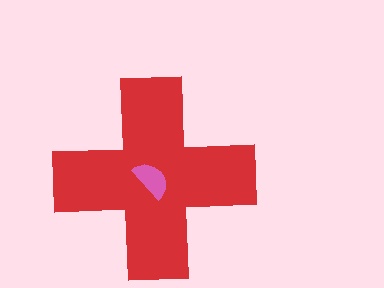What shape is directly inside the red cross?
The pink semicircle.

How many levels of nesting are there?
2.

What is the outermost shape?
The red cross.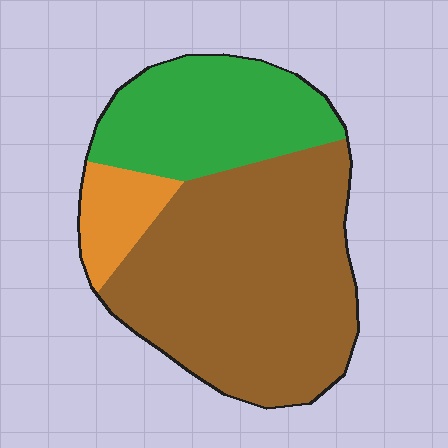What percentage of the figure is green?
Green covers around 30% of the figure.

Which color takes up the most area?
Brown, at roughly 60%.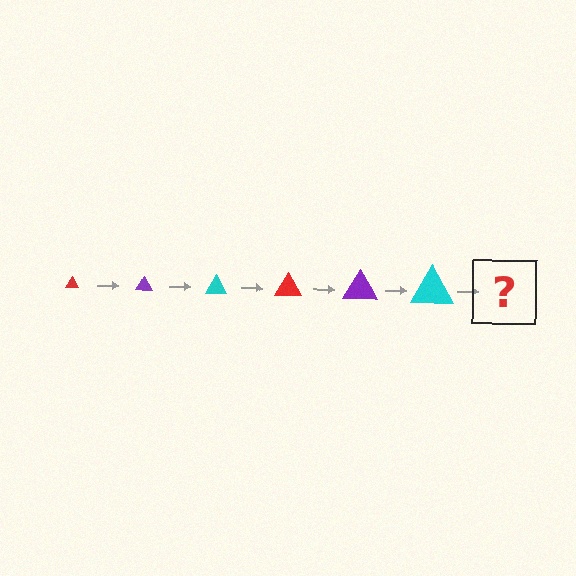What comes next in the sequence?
The next element should be a red triangle, larger than the previous one.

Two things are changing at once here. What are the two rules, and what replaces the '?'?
The two rules are that the triangle grows larger each step and the color cycles through red, purple, and cyan. The '?' should be a red triangle, larger than the previous one.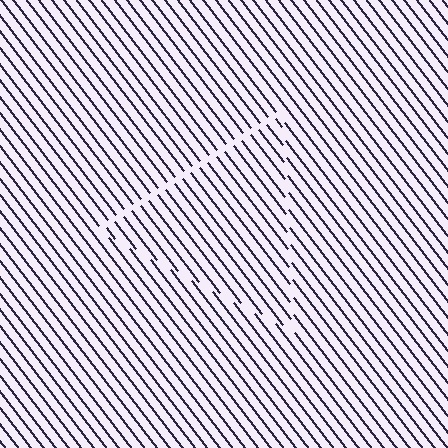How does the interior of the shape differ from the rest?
The interior of the shape contains the same grating, shifted by half a period — the contour is defined by the phase discontinuity where line-ends from the inner and outer gratings abut.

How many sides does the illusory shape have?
3 sides — the line-ends trace a triangle.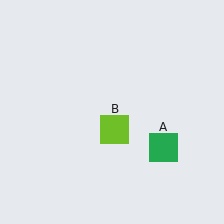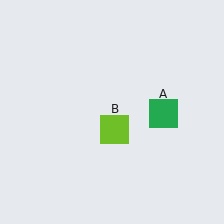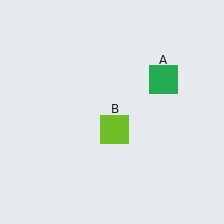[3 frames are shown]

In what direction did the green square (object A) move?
The green square (object A) moved up.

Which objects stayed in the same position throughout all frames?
Lime square (object B) remained stationary.